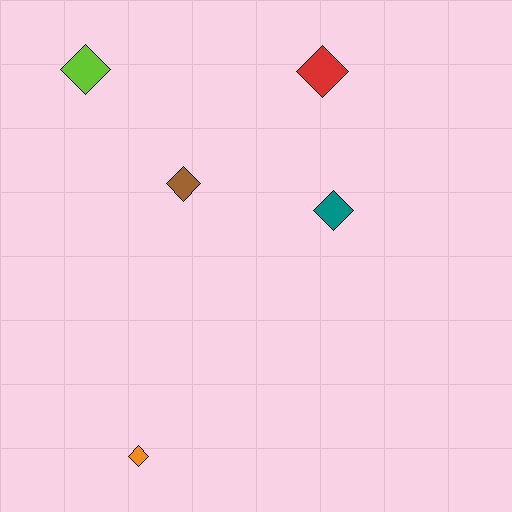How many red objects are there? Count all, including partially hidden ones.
There is 1 red object.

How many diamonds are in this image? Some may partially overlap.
There are 5 diamonds.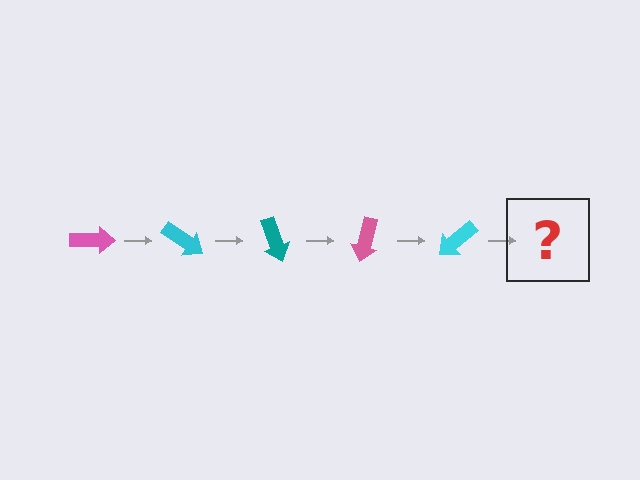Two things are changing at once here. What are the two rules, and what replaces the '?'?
The two rules are that it rotates 35 degrees each step and the color cycles through pink, cyan, and teal. The '?' should be a teal arrow, rotated 175 degrees from the start.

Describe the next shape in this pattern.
It should be a teal arrow, rotated 175 degrees from the start.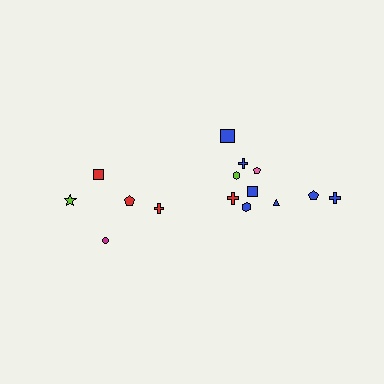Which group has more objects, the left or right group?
The right group.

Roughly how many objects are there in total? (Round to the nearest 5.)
Roughly 15 objects in total.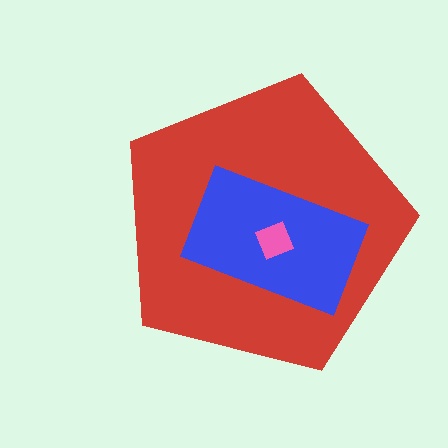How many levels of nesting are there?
3.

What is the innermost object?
The pink diamond.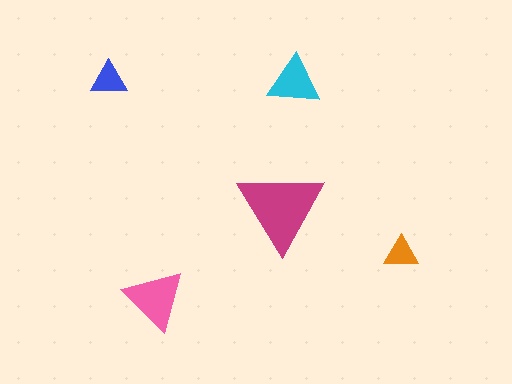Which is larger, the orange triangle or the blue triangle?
The blue one.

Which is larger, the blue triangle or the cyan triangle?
The cyan one.